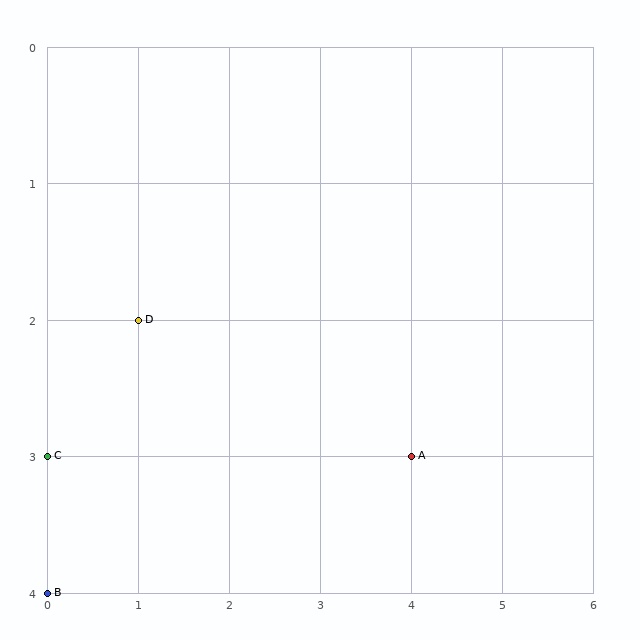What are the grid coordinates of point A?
Point A is at grid coordinates (4, 3).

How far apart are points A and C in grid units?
Points A and C are 4 columns apart.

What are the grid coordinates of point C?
Point C is at grid coordinates (0, 3).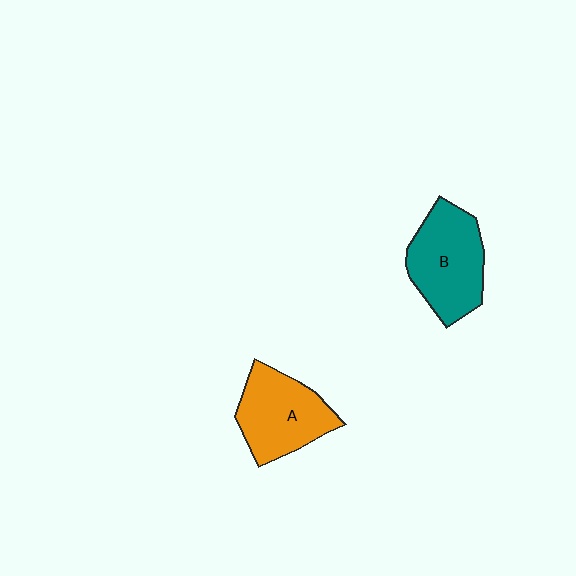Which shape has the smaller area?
Shape A (orange).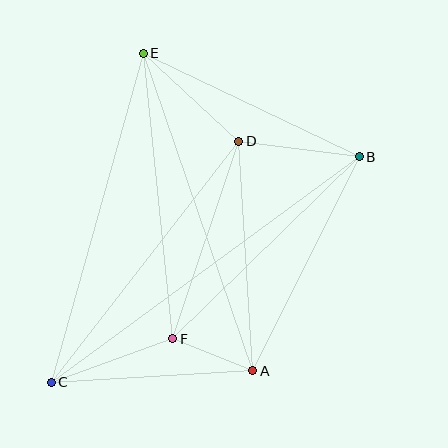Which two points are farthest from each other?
Points B and C are farthest from each other.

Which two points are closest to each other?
Points A and F are closest to each other.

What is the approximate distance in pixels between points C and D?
The distance between C and D is approximately 305 pixels.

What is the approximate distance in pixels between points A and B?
The distance between A and B is approximately 239 pixels.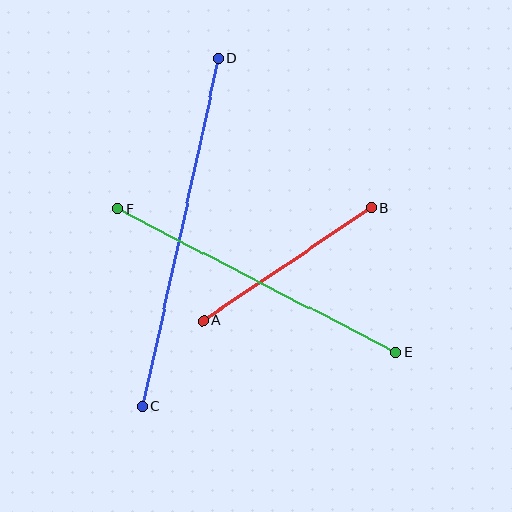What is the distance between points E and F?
The distance is approximately 313 pixels.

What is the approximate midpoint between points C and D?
The midpoint is at approximately (181, 232) pixels.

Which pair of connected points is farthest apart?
Points C and D are farthest apart.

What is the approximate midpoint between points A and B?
The midpoint is at approximately (287, 264) pixels.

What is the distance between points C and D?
The distance is approximately 356 pixels.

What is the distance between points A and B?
The distance is approximately 203 pixels.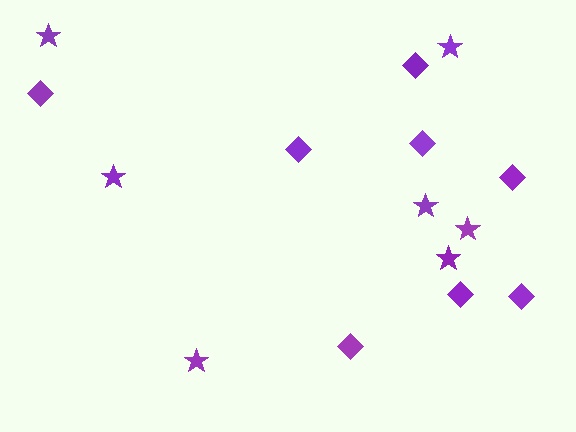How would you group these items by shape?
There are 2 groups: one group of stars (7) and one group of diamonds (8).